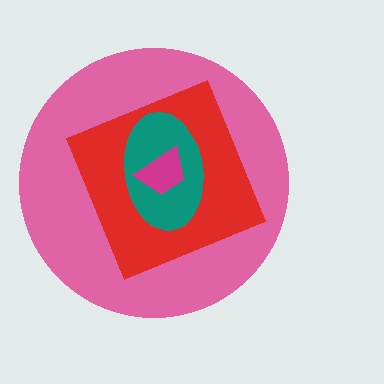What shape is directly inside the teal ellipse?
The magenta trapezoid.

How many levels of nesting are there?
4.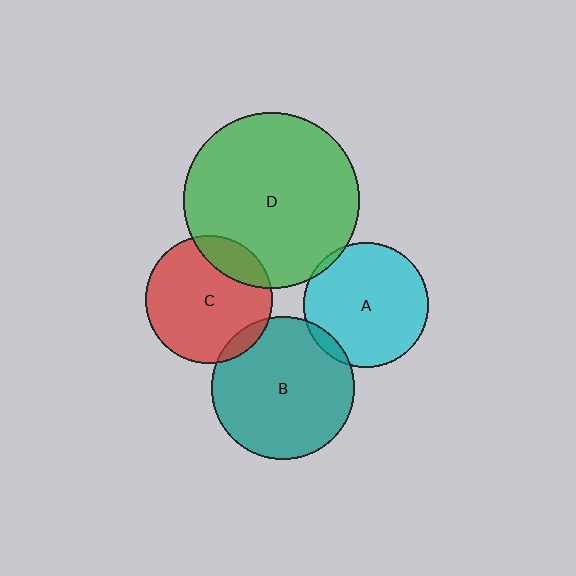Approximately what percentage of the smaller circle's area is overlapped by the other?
Approximately 5%.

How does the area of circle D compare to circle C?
Approximately 1.9 times.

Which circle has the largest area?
Circle D (green).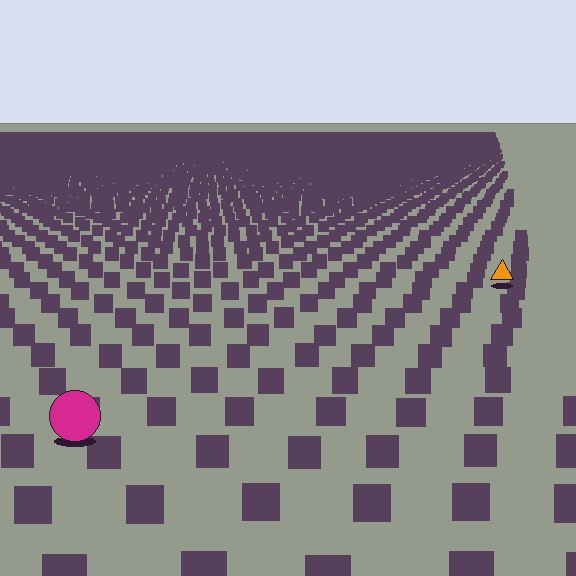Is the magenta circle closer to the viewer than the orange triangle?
Yes. The magenta circle is closer — you can tell from the texture gradient: the ground texture is coarser near it.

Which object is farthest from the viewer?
The orange triangle is farthest from the viewer. It appears smaller and the ground texture around it is denser.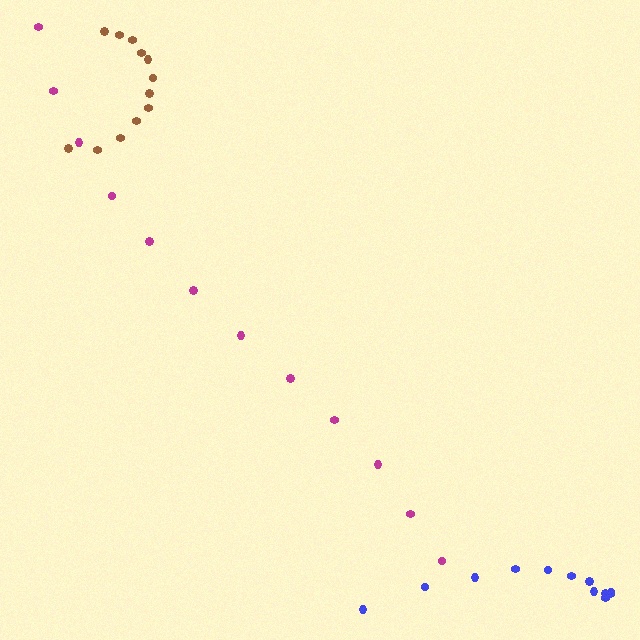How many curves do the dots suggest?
There are 3 distinct paths.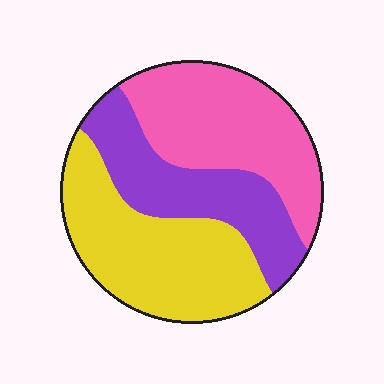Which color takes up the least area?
Purple, at roughly 25%.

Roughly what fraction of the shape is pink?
Pink covers roughly 35% of the shape.